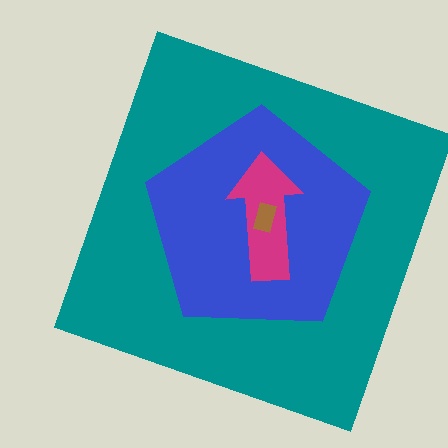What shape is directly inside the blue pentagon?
The magenta arrow.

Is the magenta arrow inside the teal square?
Yes.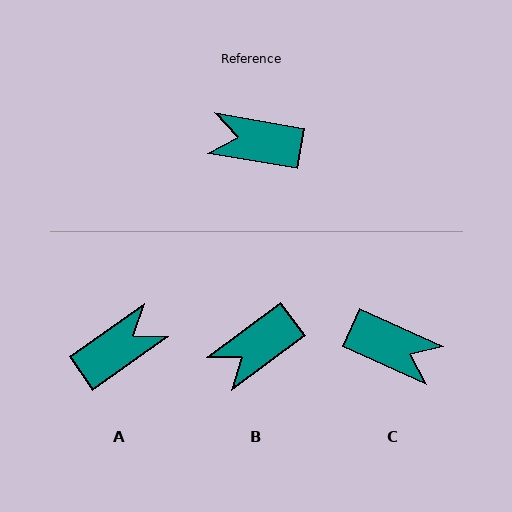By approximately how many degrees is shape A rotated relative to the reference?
Approximately 135 degrees clockwise.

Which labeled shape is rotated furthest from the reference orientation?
C, about 166 degrees away.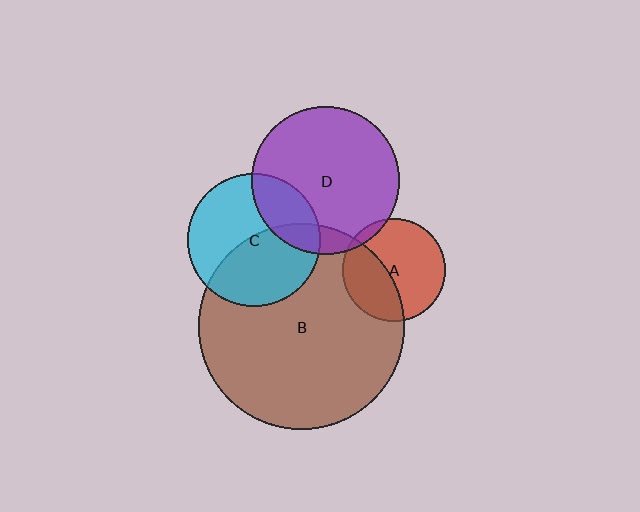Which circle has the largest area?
Circle B (brown).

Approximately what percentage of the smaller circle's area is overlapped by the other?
Approximately 45%.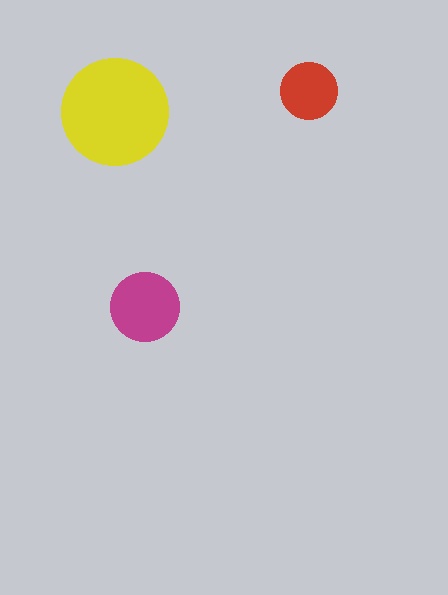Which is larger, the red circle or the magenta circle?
The magenta one.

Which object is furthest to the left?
The yellow circle is leftmost.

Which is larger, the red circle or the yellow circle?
The yellow one.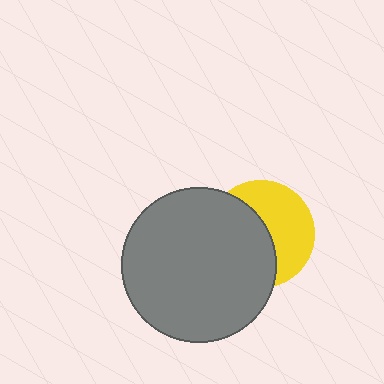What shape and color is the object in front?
The object in front is a gray circle.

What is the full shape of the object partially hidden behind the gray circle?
The partially hidden object is a yellow circle.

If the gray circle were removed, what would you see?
You would see the complete yellow circle.